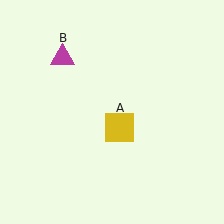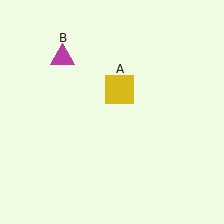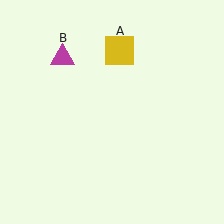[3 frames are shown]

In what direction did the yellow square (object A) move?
The yellow square (object A) moved up.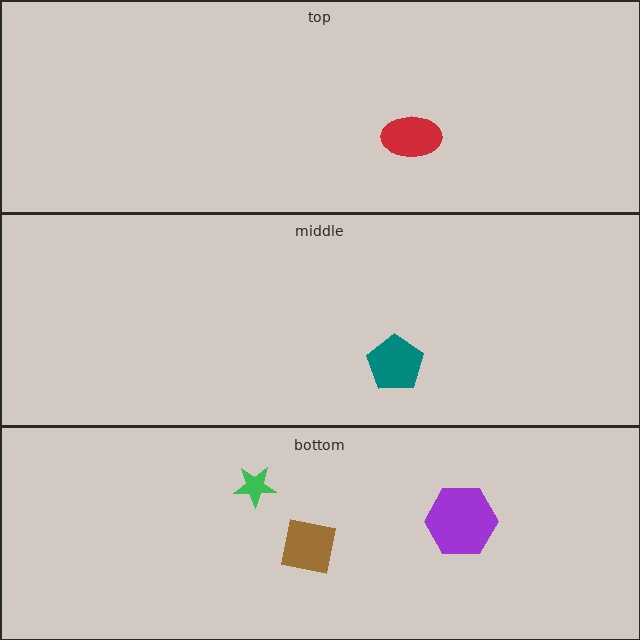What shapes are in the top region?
The red ellipse.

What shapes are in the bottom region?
The purple hexagon, the green star, the brown square.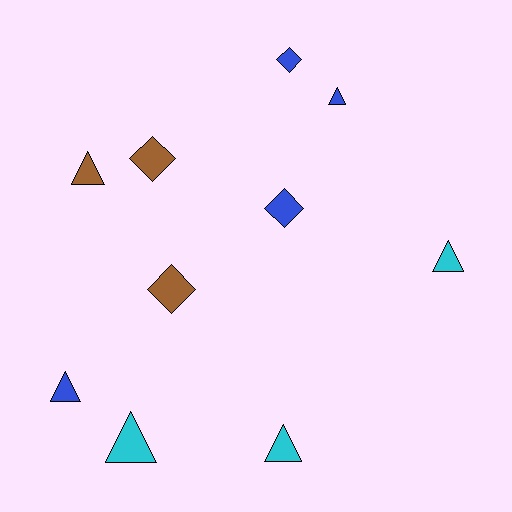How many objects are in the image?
There are 10 objects.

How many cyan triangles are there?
There are 3 cyan triangles.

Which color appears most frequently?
Blue, with 4 objects.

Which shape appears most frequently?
Triangle, with 6 objects.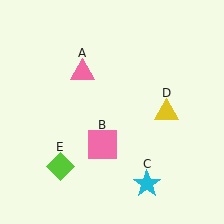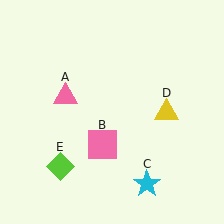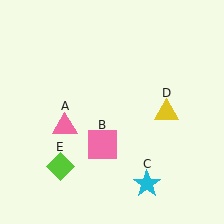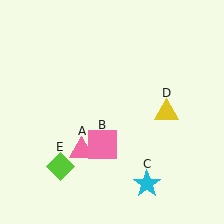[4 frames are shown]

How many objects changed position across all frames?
1 object changed position: pink triangle (object A).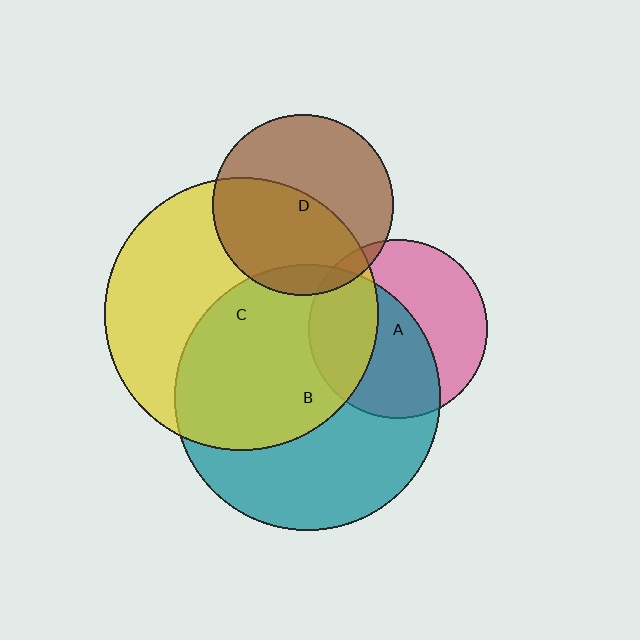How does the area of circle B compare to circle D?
Approximately 2.2 times.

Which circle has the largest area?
Circle C (yellow).